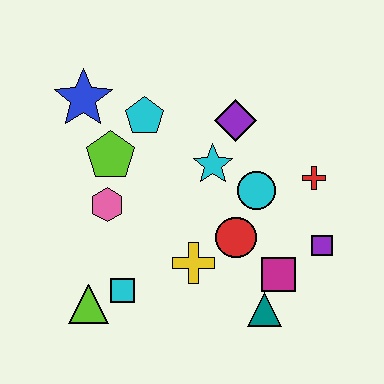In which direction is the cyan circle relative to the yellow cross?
The cyan circle is above the yellow cross.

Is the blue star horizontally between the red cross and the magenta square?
No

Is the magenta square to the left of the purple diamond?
No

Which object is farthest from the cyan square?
The red cross is farthest from the cyan square.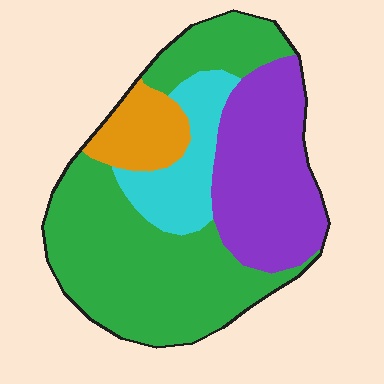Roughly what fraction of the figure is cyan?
Cyan takes up about one eighth (1/8) of the figure.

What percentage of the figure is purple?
Purple covers around 30% of the figure.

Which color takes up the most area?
Green, at roughly 50%.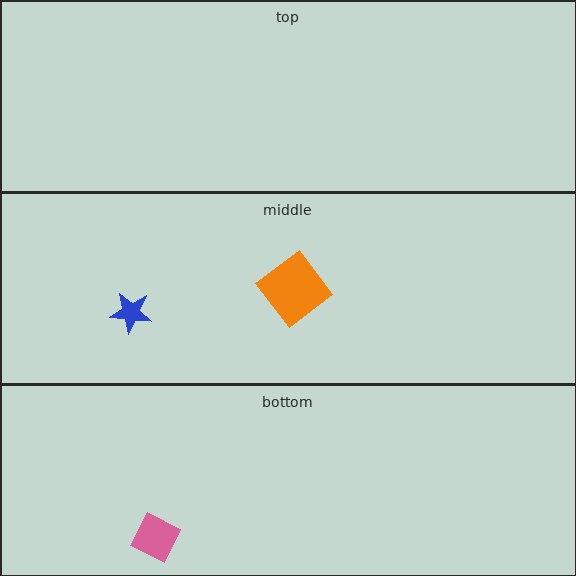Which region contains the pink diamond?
The bottom region.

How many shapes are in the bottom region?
1.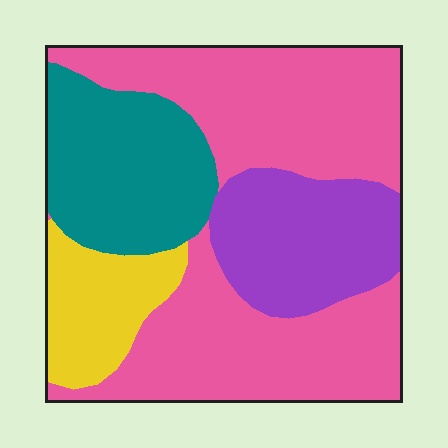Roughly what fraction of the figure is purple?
Purple covers 18% of the figure.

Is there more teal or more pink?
Pink.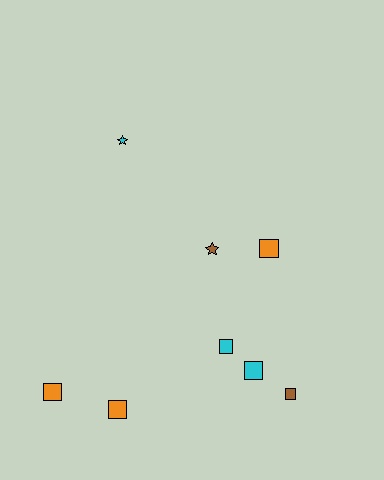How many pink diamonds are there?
There are no pink diamonds.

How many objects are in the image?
There are 8 objects.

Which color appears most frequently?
Orange, with 3 objects.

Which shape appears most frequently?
Square, with 6 objects.